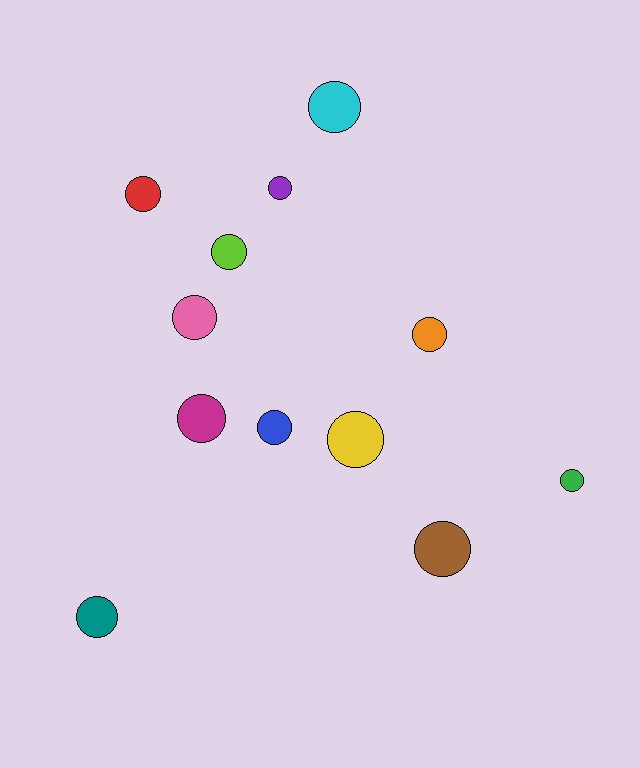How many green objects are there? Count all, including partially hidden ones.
There is 1 green object.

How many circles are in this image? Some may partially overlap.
There are 12 circles.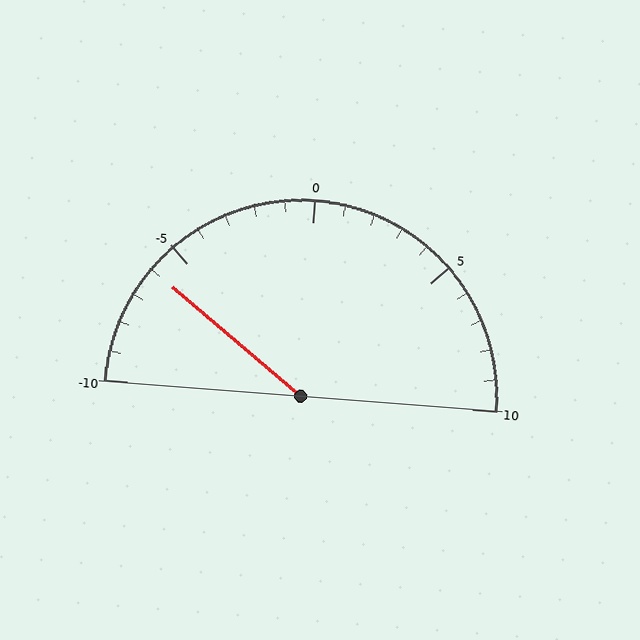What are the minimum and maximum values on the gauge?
The gauge ranges from -10 to 10.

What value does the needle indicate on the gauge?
The needle indicates approximately -6.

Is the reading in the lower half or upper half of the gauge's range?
The reading is in the lower half of the range (-10 to 10).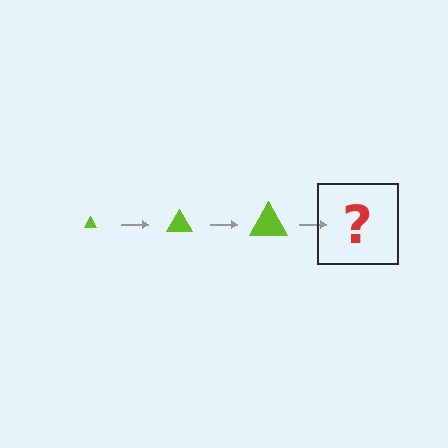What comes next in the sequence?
The next element should be a lime triangle, larger than the previous one.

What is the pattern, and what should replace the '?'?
The pattern is that the triangle gets progressively larger each step. The '?' should be a lime triangle, larger than the previous one.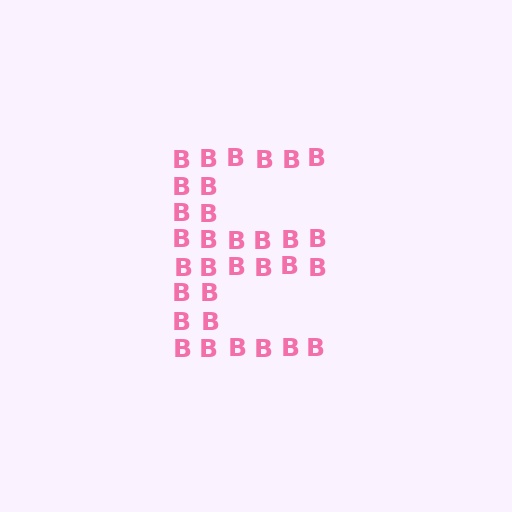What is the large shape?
The large shape is the letter E.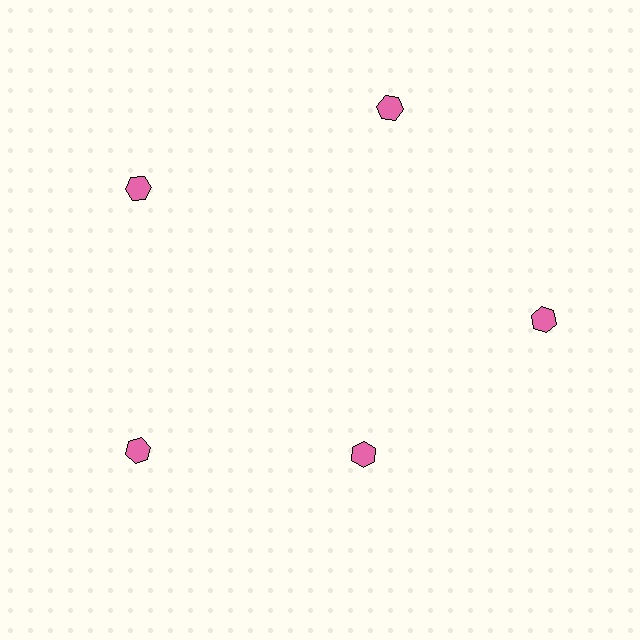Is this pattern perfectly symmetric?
No. The 5 pink hexagons are arranged in a ring, but one element near the 5 o'clock position is pulled inward toward the center, breaking the 5-fold rotational symmetry.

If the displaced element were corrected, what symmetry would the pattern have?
It would have 5-fold rotational symmetry — the pattern would map onto itself every 72 degrees.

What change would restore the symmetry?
The symmetry would be restored by moving it outward, back onto the ring so that all 5 hexagons sit at equal angles and equal distance from the center.